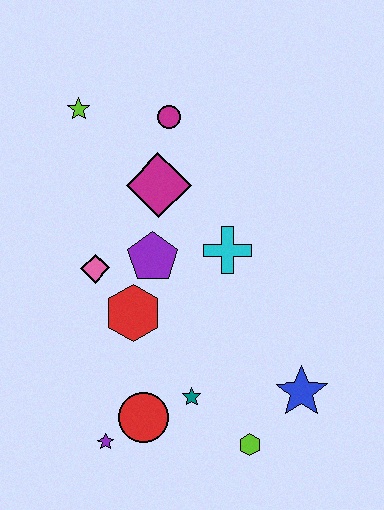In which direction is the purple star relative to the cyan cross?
The purple star is below the cyan cross.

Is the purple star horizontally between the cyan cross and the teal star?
No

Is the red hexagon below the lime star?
Yes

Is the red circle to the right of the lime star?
Yes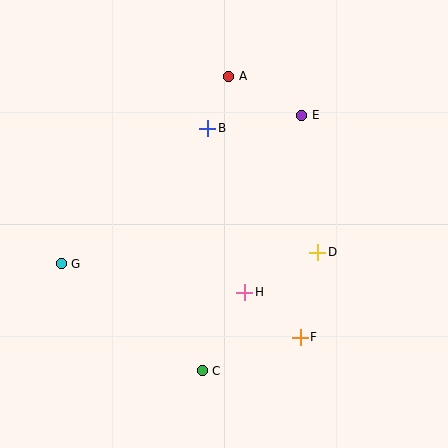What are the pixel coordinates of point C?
Point C is at (202, 371).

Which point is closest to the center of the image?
Point H at (245, 292) is closest to the center.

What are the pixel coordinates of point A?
Point A is at (229, 76).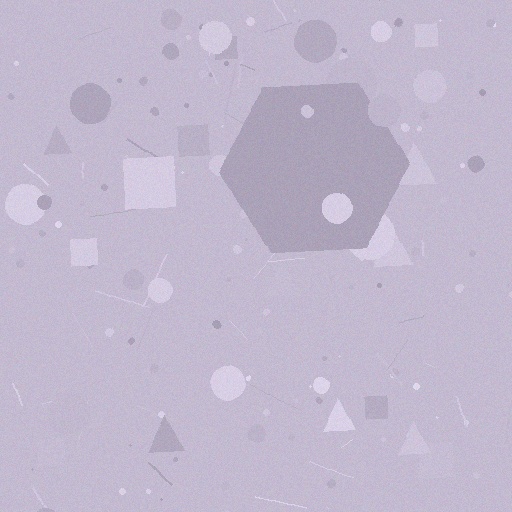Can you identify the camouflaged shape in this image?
The camouflaged shape is a hexagon.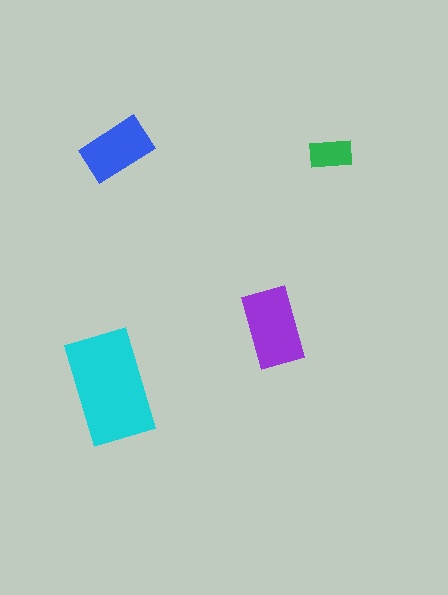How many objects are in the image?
There are 4 objects in the image.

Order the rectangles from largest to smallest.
the cyan one, the purple one, the blue one, the green one.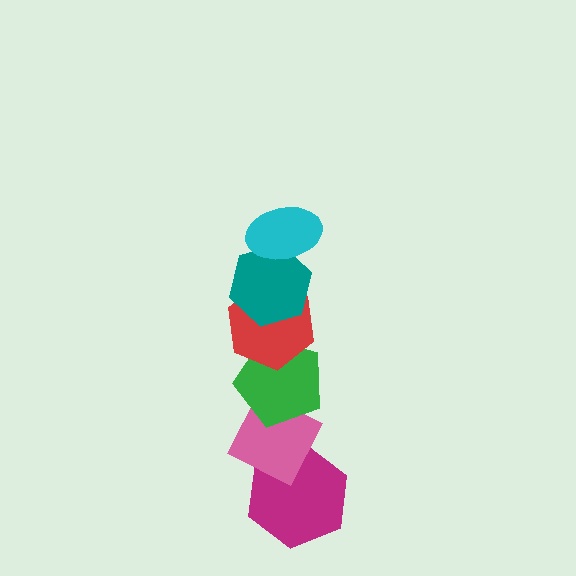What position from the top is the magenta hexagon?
The magenta hexagon is 6th from the top.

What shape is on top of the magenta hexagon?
The pink diamond is on top of the magenta hexagon.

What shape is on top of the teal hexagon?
The cyan ellipse is on top of the teal hexagon.